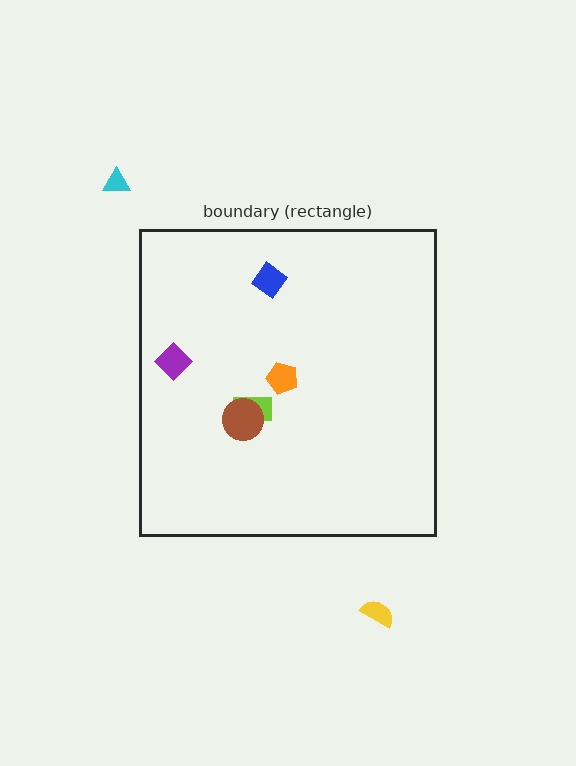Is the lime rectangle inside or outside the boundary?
Inside.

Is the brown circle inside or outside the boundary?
Inside.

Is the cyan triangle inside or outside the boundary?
Outside.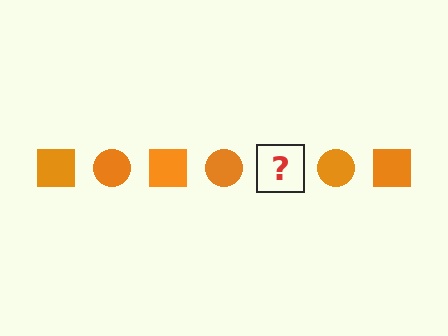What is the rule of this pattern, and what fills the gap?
The rule is that the pattern cycles through square, circle shapes in orange. The gap should be filled with an orange square.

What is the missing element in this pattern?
The missing element is an orange square.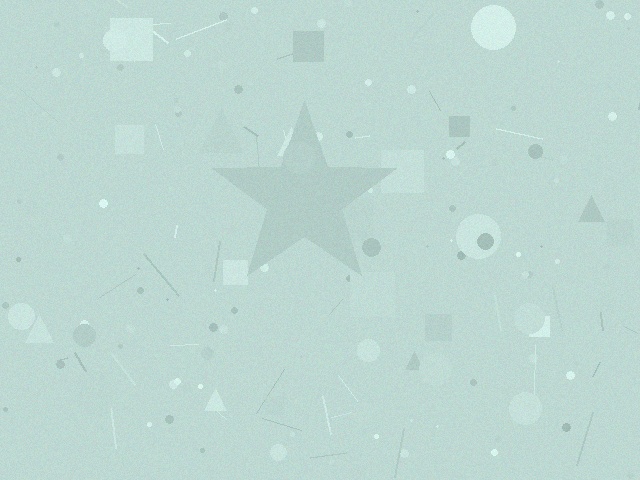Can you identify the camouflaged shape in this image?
The camouflaged shape is a star.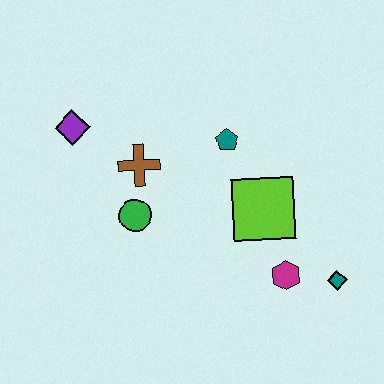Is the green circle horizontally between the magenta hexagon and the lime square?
No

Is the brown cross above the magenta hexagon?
Yes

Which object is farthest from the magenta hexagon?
The purple diamond is farthest from the magenta hexagon.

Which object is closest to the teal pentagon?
The lime square is closest to the teal pentagon.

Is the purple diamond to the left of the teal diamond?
Yes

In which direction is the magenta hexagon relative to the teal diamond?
The magenta hexagon is to the left of the teal diamond.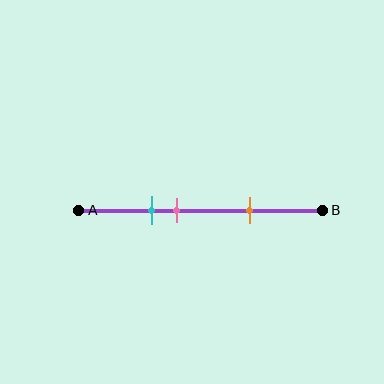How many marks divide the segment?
There are 3 marks dividing the segment.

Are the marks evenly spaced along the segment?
No, the marks are not evenly spaced.